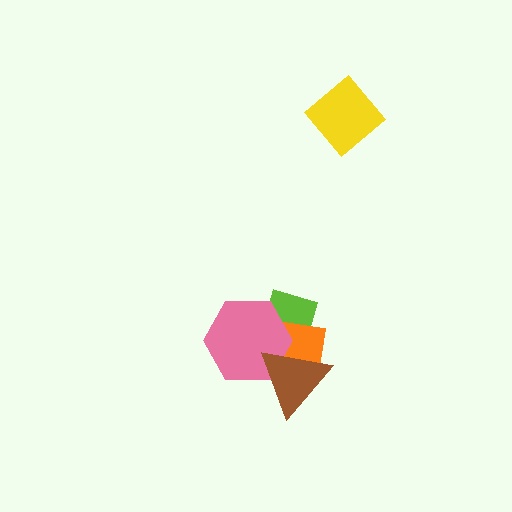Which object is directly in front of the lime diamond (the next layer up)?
The orange square is directly in front of the lime diamond.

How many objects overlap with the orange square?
3 objects overlap with the orange square.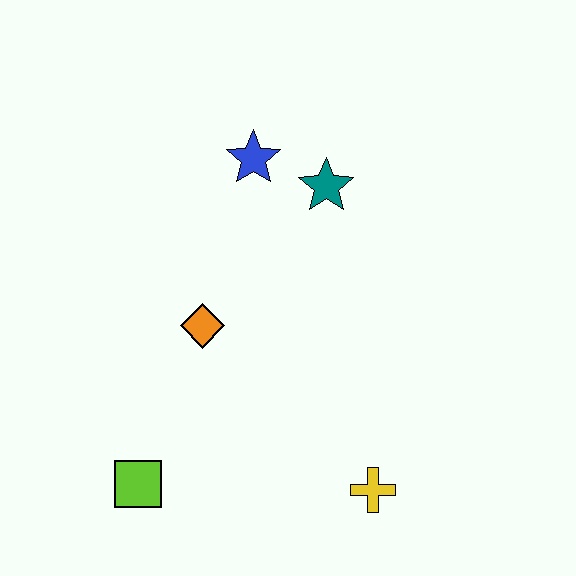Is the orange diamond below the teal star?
Yes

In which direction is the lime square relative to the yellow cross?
The lime square is to the left of the yellow cross.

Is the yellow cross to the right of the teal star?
Yes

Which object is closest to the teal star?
The blue star is closest to the teal star.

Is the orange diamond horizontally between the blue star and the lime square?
Yes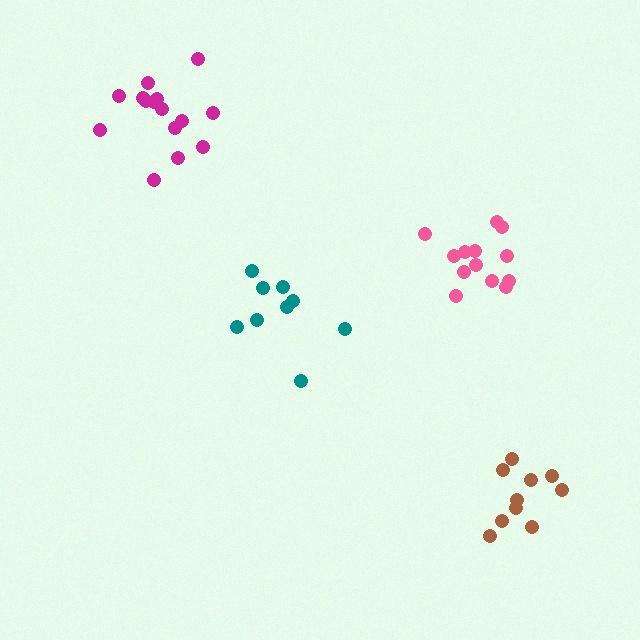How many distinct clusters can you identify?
There are 4 distinct clusters.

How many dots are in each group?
Group 1: 9 dots, Group 2: 10 dots, Group 3: 15 dots, Group 4: 13 dots (47 total).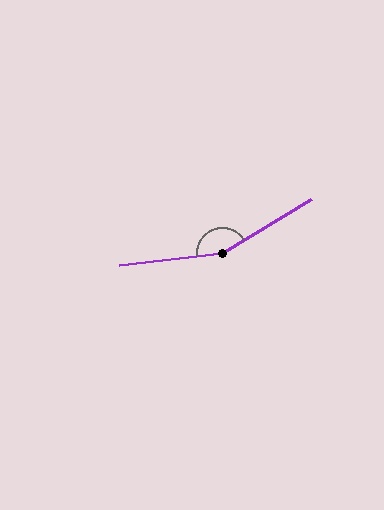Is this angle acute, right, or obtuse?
It is obtuse.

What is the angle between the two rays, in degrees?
Approximately 155 degrees.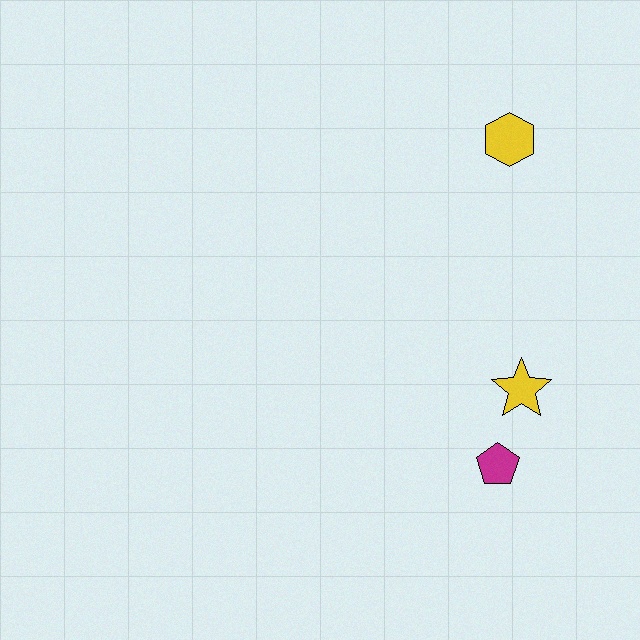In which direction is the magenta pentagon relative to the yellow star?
The magenta pentagon is below the yellow star.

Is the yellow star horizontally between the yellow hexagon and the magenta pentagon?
No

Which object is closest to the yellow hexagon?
The yellow star is closest to the yellow hexagon.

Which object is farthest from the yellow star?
The yellow hexagon is farthest from the yellow star.